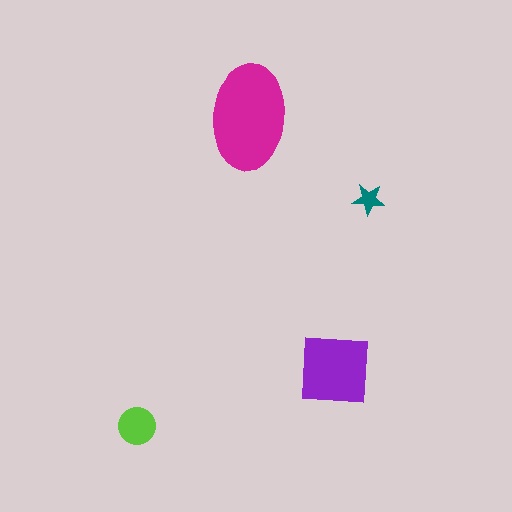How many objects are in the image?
There are 4 objects in the image.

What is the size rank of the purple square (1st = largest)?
2nd.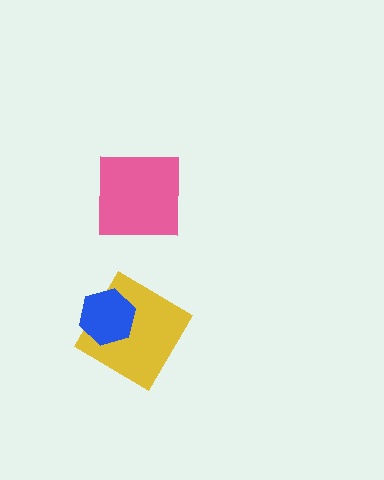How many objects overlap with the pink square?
0 objects overlap with the pink square.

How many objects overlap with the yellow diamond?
1 object overlaps with the yellow diamond.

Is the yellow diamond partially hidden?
Yes, it is partially covered by another shape.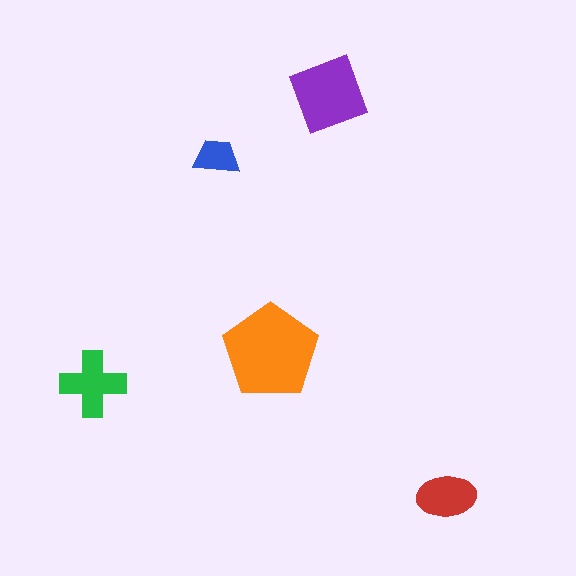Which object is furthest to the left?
The green cross is leftmost.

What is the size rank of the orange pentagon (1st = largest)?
1st.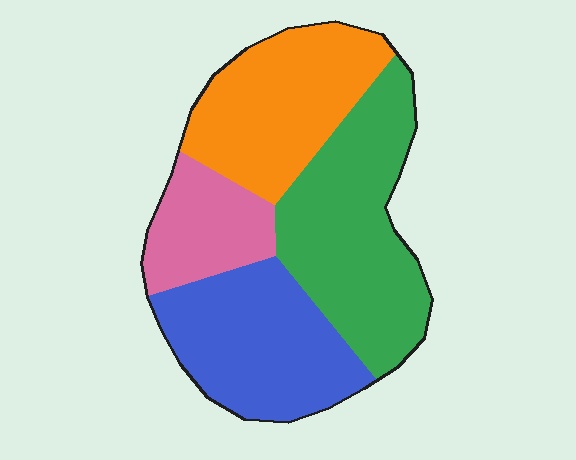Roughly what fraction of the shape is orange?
Orange covers about 25% of the shape.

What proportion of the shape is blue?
Blue takes up about one quarter (1/4) of the shape.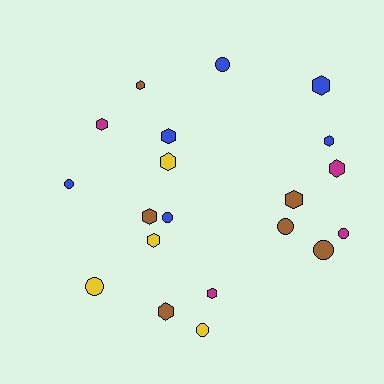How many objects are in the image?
There are 20 objects.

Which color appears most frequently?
Brown, with 6 objects.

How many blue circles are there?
There are 3 blue circles.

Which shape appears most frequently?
Hexagon, with 12 objects.